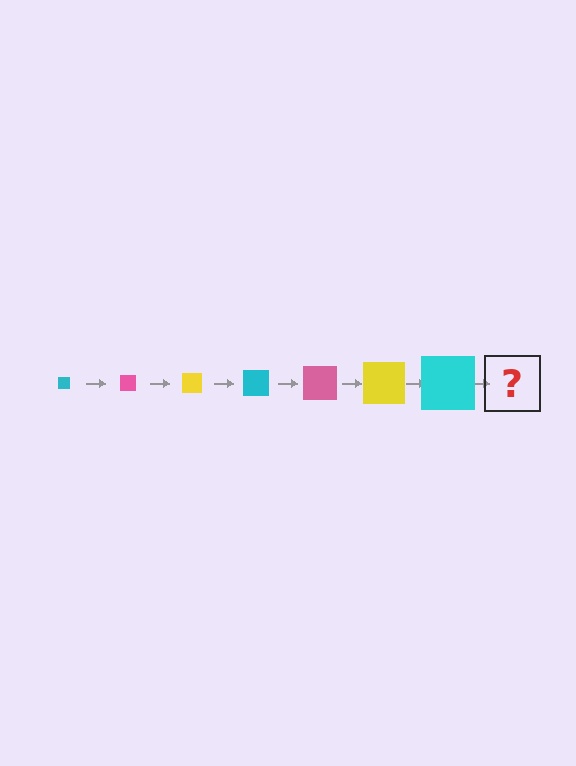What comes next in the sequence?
The next element should be a pink square, larger than the previous one.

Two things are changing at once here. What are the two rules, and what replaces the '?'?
The two rules are that the square grows larger each step and the color cycles through cyan, pink, and yellow. The '?' should be a pink square, larger than the previous one.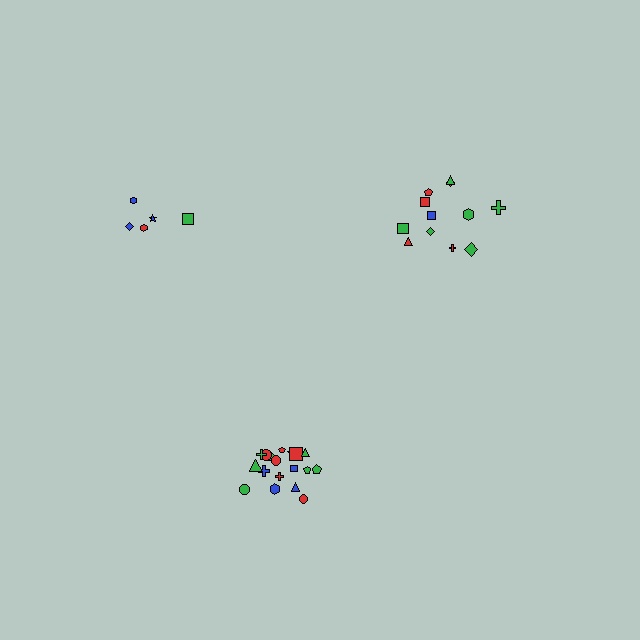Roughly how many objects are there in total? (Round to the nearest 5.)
Roughly 35 objects in total.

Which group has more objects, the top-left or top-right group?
The top-right group.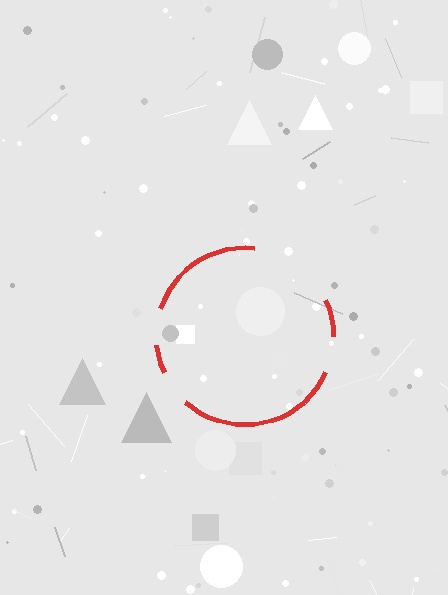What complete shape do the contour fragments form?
The contour fragments form a circle.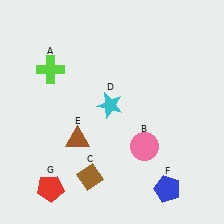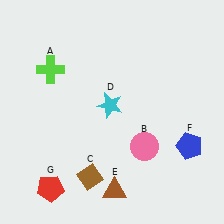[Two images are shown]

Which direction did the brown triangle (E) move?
The brown triangle (E) moved down.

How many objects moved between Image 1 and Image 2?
2 objects moved between the two images.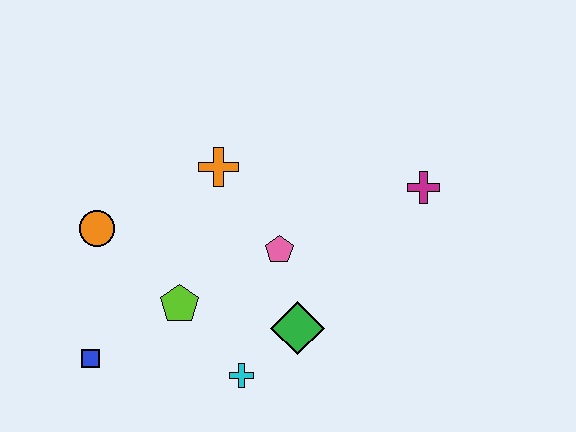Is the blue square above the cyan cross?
Yes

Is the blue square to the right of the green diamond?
No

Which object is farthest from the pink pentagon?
The blue square is farthest from the pink pentagon.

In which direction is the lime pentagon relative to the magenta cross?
The lime pentagon is to the left of the magenta cross.